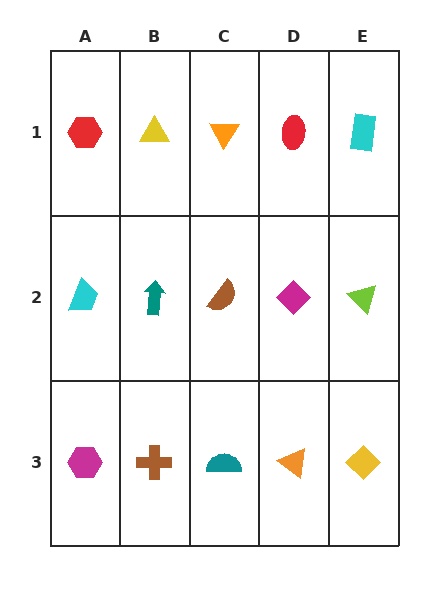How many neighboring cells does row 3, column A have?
2.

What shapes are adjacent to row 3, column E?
A lime triangle (row 2, column E), an orange triangle (row 3, column D).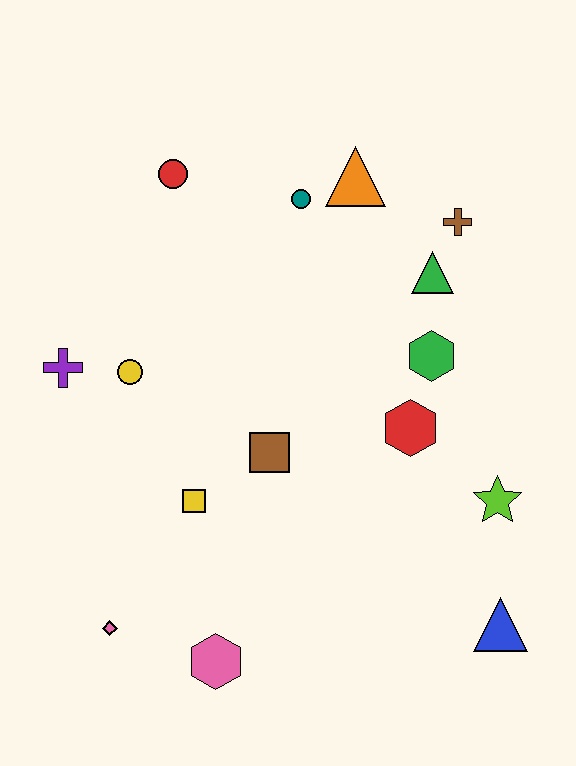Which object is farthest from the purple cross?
The blue triangle is farthest from the purple cross.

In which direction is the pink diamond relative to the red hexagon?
The pink diamond is to the left of the red hexagon.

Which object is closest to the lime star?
The red hexagon is closest to the lime star.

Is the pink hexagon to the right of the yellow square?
Yes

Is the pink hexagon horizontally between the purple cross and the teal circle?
Yes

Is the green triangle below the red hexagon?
No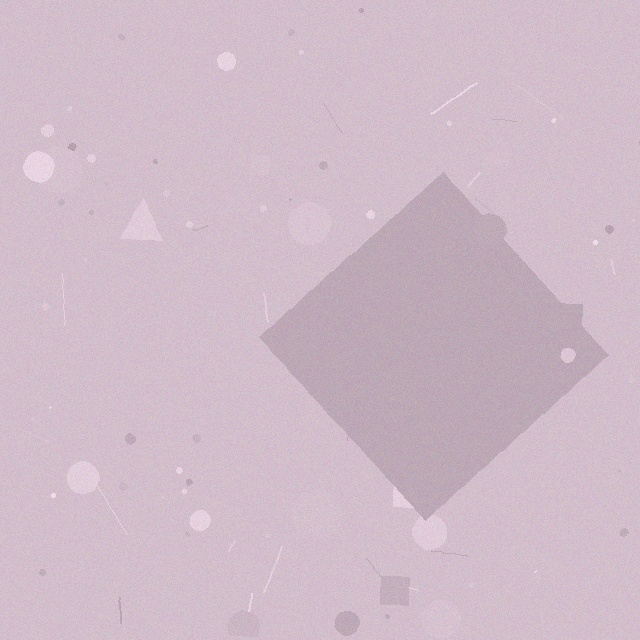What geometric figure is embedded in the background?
A diamond is embedded in the background.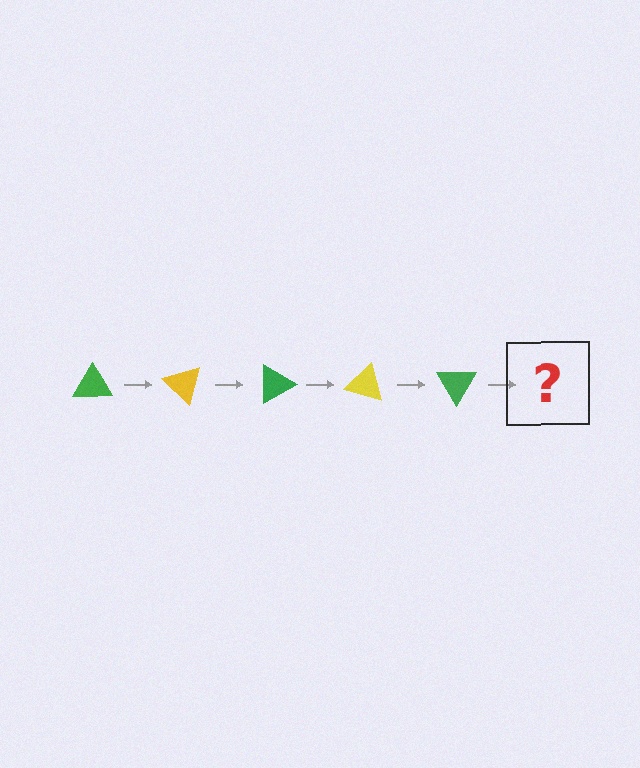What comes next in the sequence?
The next element should be a yellow triangle, rotated 225 degrees from the start.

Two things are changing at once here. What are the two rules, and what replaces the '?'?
The two rules are that it rotates 45 degrees each step and the color cycles through green and yellow. The '?' should be a yellow triangle, rotated 225 degrees from the start.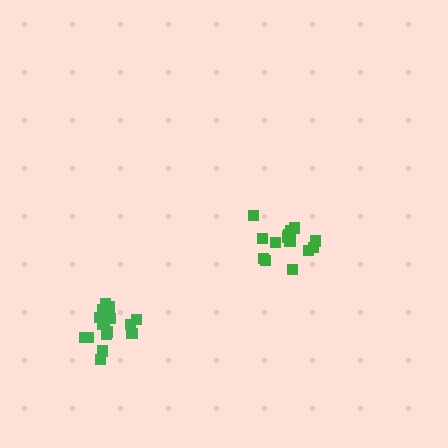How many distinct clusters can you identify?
There are 2 distinct clusters.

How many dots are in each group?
Group 1: 14 dots, Group 2: 17 dots (31 total).